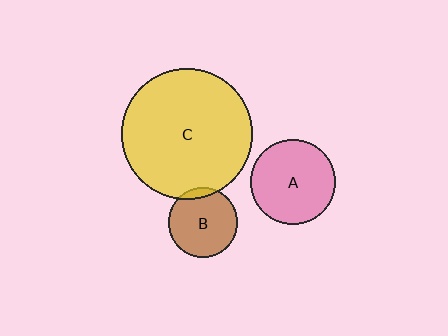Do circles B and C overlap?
Yes.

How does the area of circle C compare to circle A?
Approximately 2.4 times.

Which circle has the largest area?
Circle C (yellow).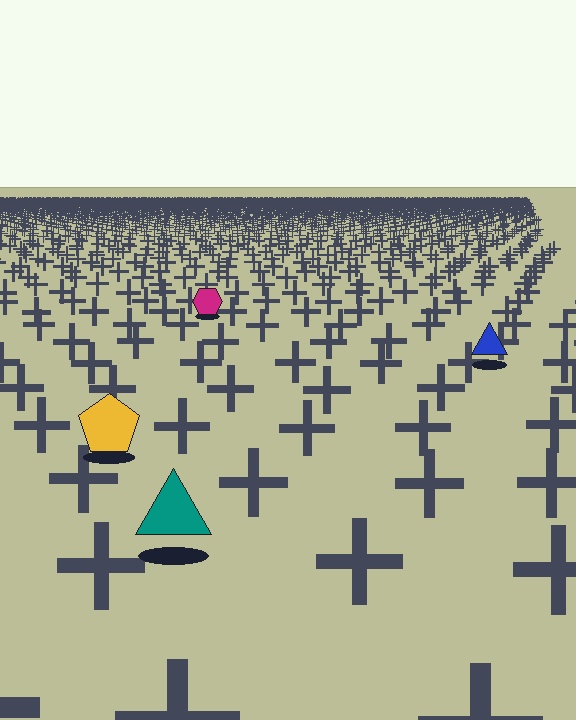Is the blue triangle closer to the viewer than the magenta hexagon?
Yes. The blue triangle is closer — you can tell from the texture gradient: the ground texture is coarser near it.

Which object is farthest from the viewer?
The magenta hexagon is farthest from the viewer. It appears smaller and the ground texture around it is denser.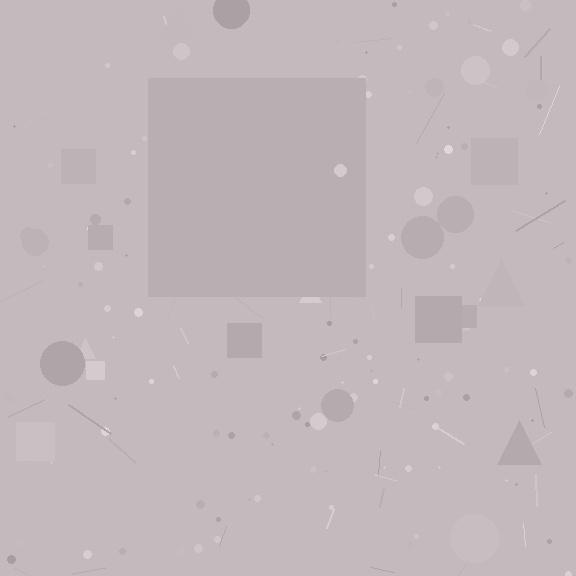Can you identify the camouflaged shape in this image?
The camouflaged shape is a square.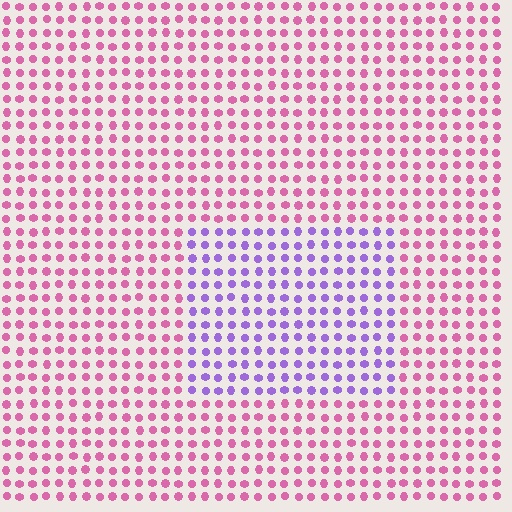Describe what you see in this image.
The image is filled with small pink elements in a uniform arrangement. A rectangle-shaped region is visible where the elements are tinted to a slightly different hue, forming a subtle color boundary.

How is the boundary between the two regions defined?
The boundary is defined purely by a slight shift in hue (about 57 degrees). Spacing, size, and orientation are identical on both sides.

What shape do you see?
I see a rectangle.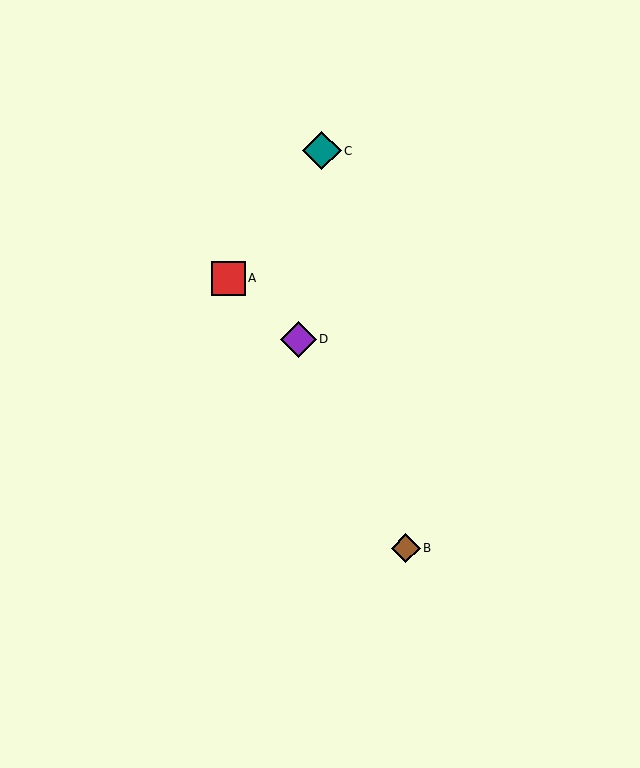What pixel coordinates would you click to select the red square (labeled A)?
Click at (228, 278) to select the red square A.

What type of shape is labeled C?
Shape C is a teal diamond.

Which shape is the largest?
The teal diamond (labeled C) is the largest.